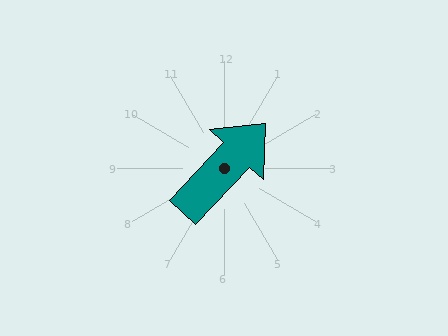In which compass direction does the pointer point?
Northeast.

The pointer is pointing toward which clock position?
Roughly 1 o'clock.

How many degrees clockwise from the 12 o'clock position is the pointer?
Approximately 43 degrees.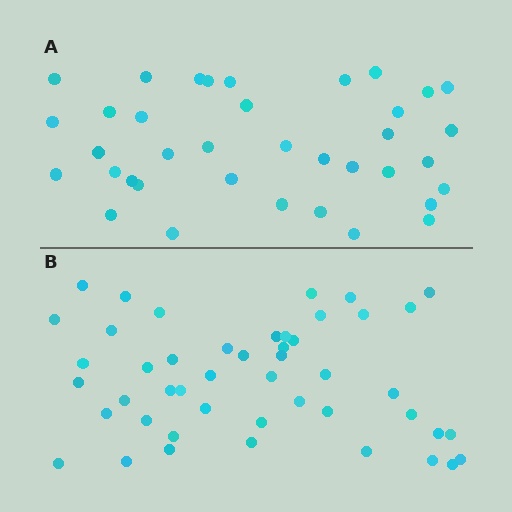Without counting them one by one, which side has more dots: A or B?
Region B (the bottom region) has more dots.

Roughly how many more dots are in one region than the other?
Region B has roughly 10 or so more dots than region A.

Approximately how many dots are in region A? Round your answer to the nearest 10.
About 40 dots. (The exact count is 37, which rounds to 40.)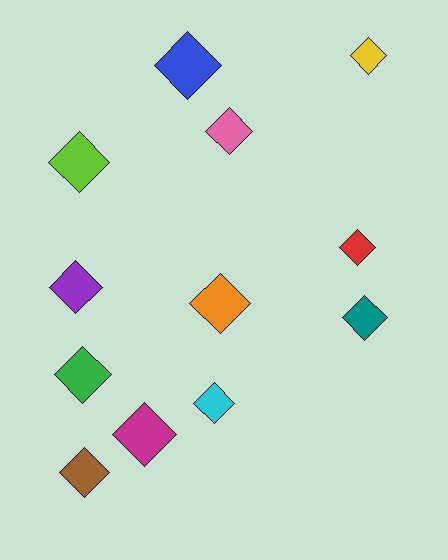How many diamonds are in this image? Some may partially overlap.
There are 12 diamonds.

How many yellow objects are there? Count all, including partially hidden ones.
There is 1 yellow object.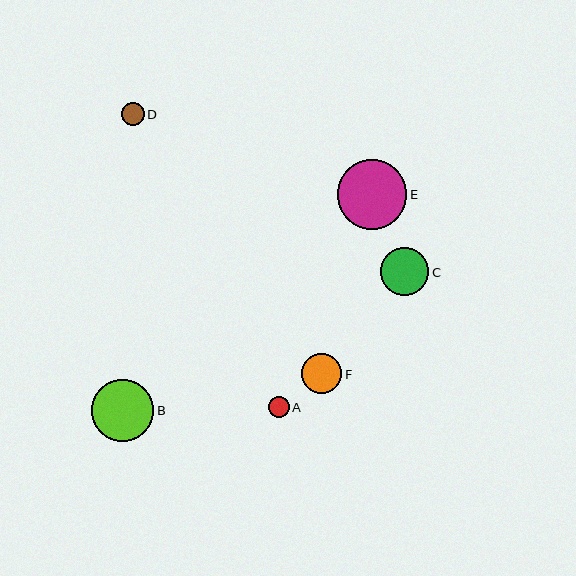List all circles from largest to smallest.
From largest to smallest: E, B, C, F, D, A.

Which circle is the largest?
Circle E is the largest with a size of approximately 70 pixels.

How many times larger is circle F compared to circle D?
Circle F is approximately 1.8 times the size of circle D.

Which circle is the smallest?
Circle A is the smallest with a size of approximately 21 pixels.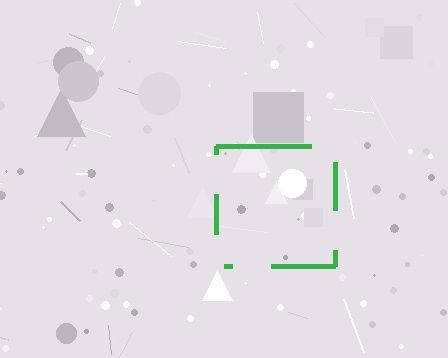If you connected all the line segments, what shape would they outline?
They would outline a square.